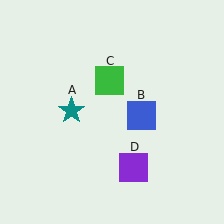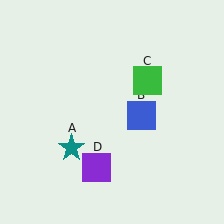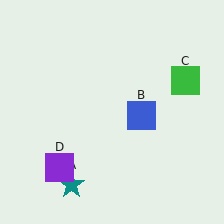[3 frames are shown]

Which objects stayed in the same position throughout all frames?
Blue square (object B) remained stationary.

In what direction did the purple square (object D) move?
The purple square (object D) moved left.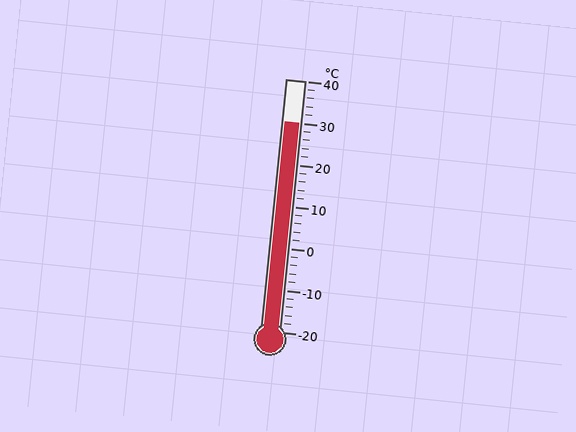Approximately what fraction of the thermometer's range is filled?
The thermometer is filled to approximately 85% of its range.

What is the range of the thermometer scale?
The thermometer scale ranges from -20°C to 40°C.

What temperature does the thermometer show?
The thermometer shows approximately 30°C.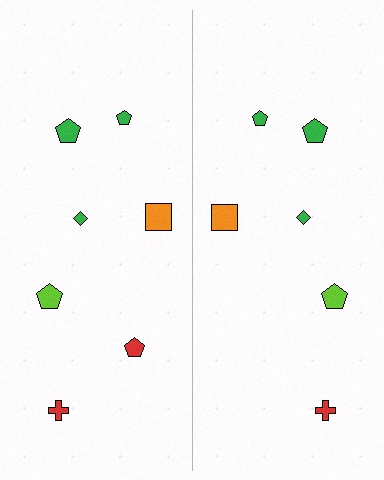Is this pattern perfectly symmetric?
No, the pattern is not perfectly symmetric. A red pentagon is missing from the right side.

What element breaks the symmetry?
A red pentagon is missing from the right side.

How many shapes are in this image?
There are 13 shapes in this image.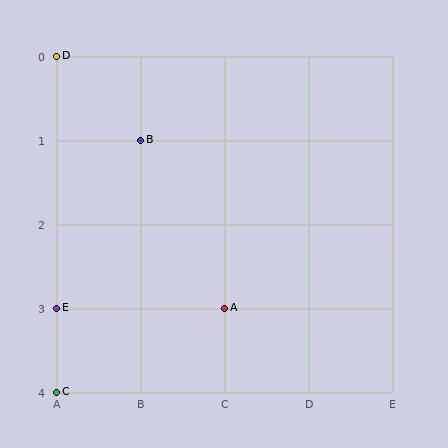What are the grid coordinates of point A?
Point A is at grid coordinates (C, 3).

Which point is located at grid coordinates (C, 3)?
Point A is at (C, 3).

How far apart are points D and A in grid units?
Points D and A are 2 columns and 3 rows apart (about 3.6 grid units diagonally).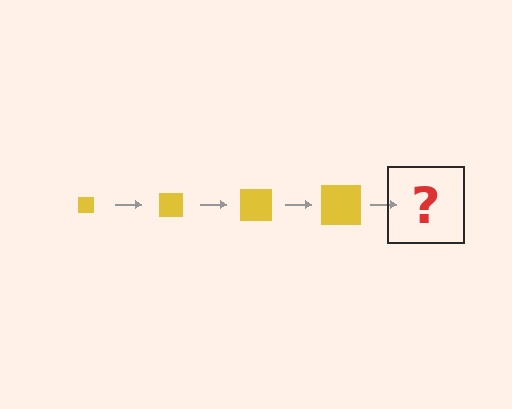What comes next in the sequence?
The next element should be a yellow square, larger than the previous one.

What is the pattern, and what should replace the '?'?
The pattern is that the square gets progressively larger each step. The '?' should be a yellow square, larger than the previous one.